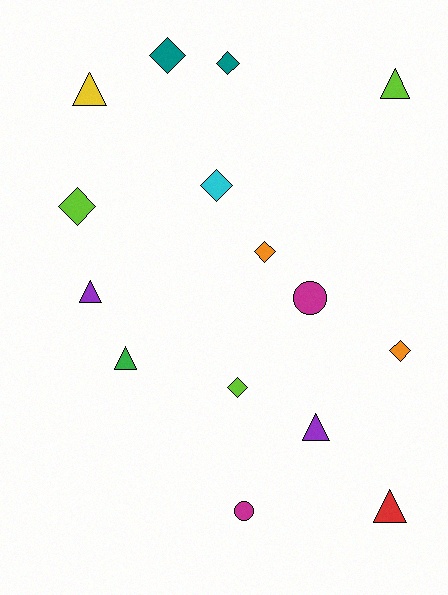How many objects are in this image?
There are 15 objects.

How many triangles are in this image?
There are 6 triangles.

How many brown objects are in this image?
There are no brown objects.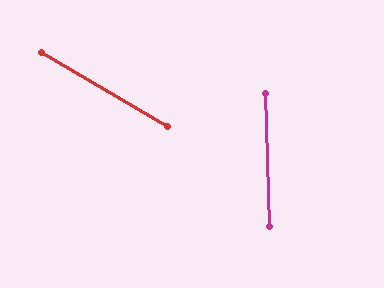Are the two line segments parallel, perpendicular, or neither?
Neither parallel nor perpendicular — they differ by about 58°.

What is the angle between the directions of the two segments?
Approximately 58 degrees.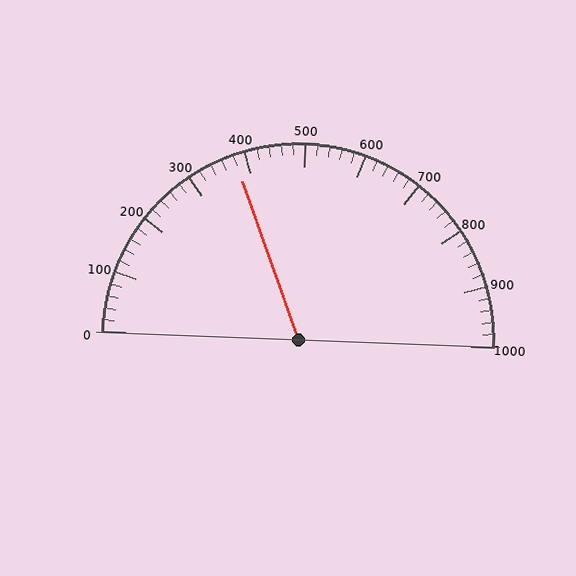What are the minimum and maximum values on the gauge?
The gauge ranges from 0 to 1000.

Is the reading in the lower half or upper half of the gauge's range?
The reading is in the lower half of the range (0 to 1000).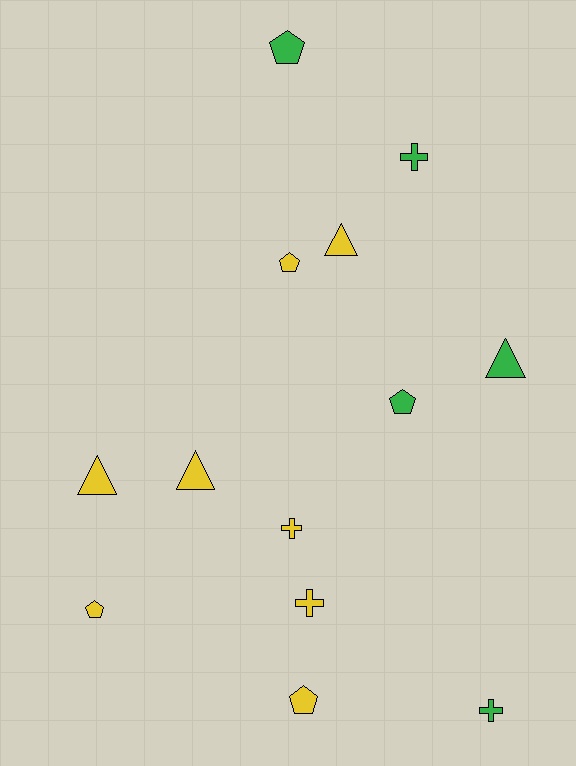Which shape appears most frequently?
Pentagon, with 5 objects.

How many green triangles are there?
There is 1 green triangle.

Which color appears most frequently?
Yellow, with 8 objects.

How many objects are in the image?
There are 13 objects.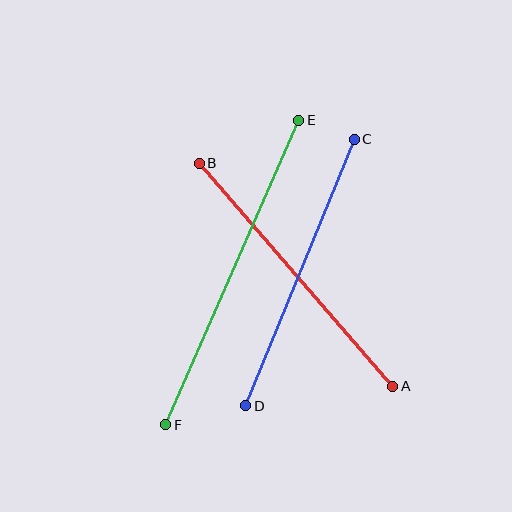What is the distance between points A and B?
The distance is approximately 295 pixels.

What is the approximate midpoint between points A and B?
The midpoint is at approximately (296, 275) pixels.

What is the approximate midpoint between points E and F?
The midpoint is at approximately (232, 272) pixels.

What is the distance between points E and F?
The distance is approximately 333 pixels.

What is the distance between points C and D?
The distance is approximately 288 pixels.